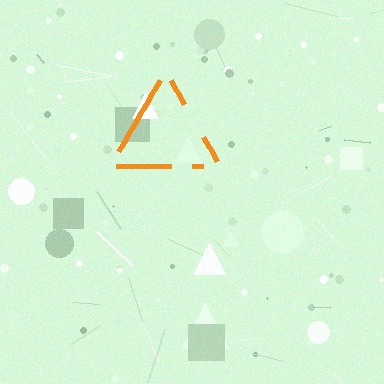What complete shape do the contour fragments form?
The contour fragments form a triangle.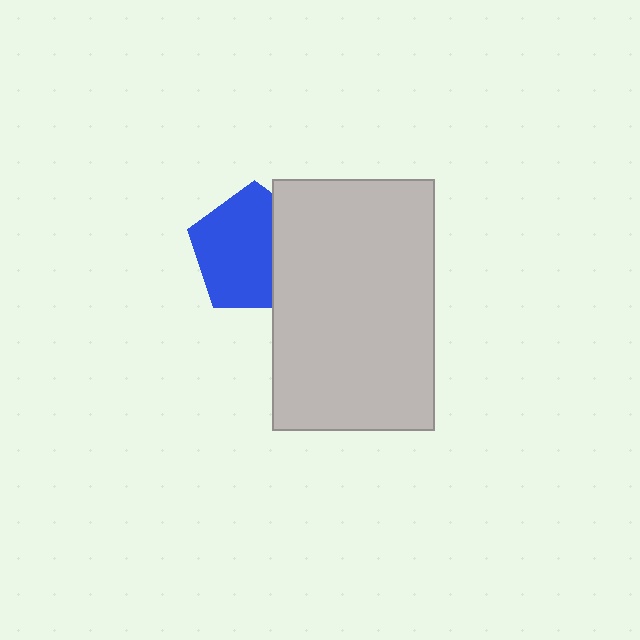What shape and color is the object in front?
The object in front is a light gray rectangle.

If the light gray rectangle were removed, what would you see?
You would see the complete blue pentagon.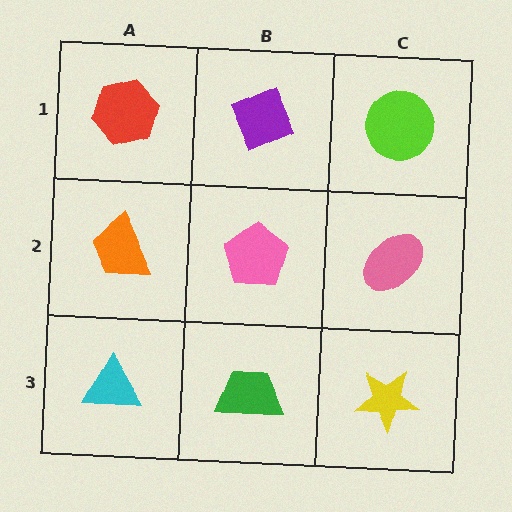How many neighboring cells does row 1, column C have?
2.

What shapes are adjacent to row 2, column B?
A purple diamond (row 1, column B), a green trapezoid (row 3, column B), an orange trapezoid (row 2, column A), a pink ellipse (row 2, column C).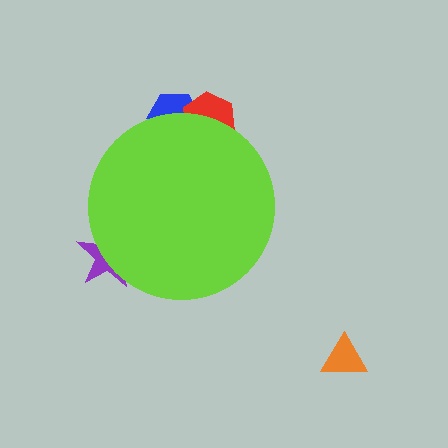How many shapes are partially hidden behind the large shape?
3 shapes are partially hidden.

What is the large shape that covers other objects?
A lime circle.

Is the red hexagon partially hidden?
Yes, the red hexagon is partially hidden behind the lime circle.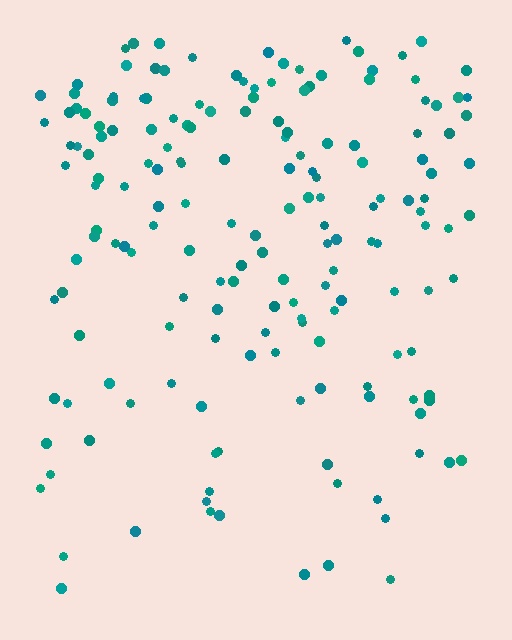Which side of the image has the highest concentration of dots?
The top.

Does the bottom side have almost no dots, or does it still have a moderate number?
Still a moderate number, just noticeably fewer than the top.